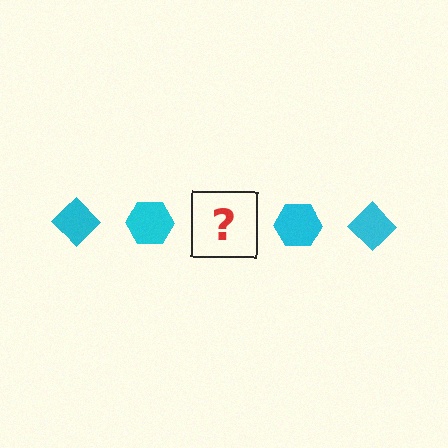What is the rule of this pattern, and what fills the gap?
The rule is that the pattern cycles through diamond, hexagon shapes in cyan. The gap should be filled with a cyan diamond.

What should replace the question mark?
The question mark should be replaced with a cyan diamond.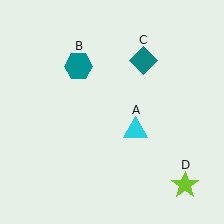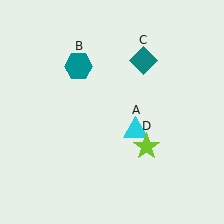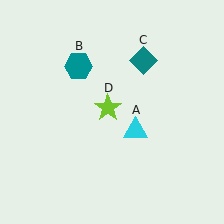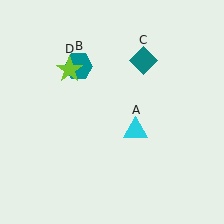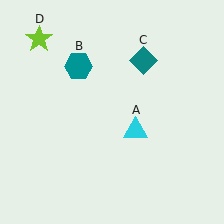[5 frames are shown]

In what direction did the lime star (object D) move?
The lime star (object D) moved up and to the left.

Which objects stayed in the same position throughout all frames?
Cyan triangle (object A) and teal hexagon (object B) and teal diamond (object C) remained stationary.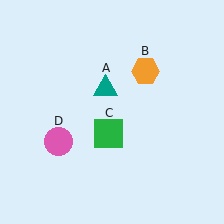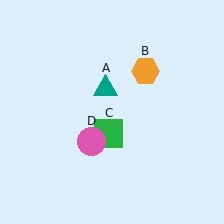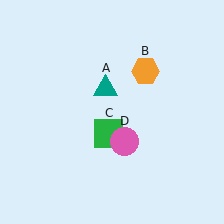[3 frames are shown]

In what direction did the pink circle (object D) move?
The pink circle (object D) moved right.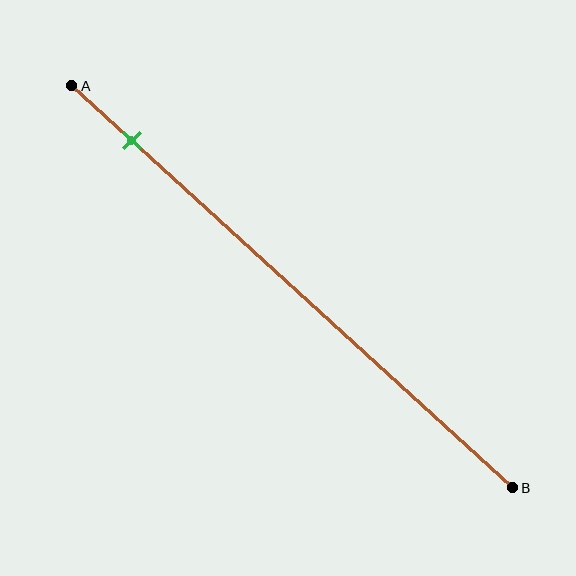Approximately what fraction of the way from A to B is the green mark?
The green mark is approximately 15% of the way from A to B.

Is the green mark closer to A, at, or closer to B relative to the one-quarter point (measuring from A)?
The green mark is closer to point A than the one-quarter point of segment AB.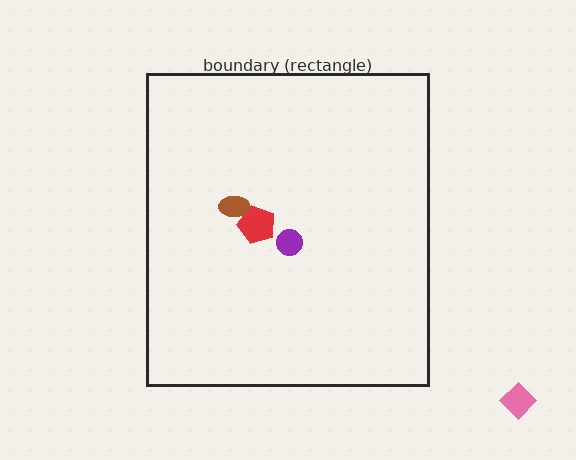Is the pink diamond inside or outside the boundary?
Outside.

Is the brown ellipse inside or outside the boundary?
Inside.